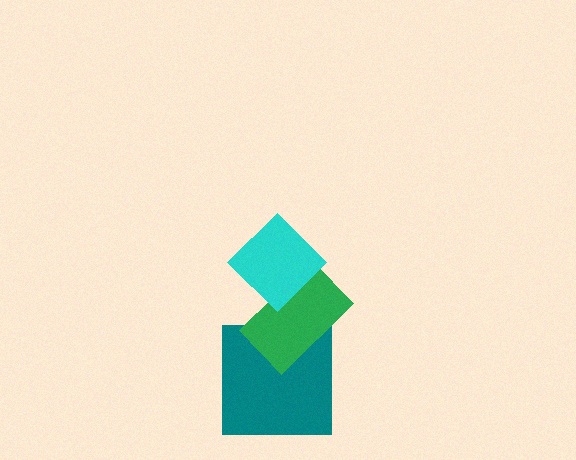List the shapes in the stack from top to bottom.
From top to bottom: the cyan diamond, the green rectangle, the teal square.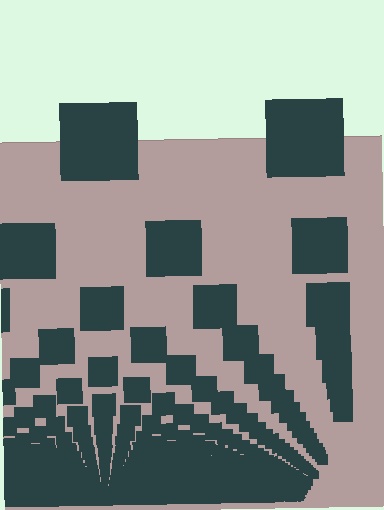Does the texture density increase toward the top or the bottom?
Density increases toward the bottom.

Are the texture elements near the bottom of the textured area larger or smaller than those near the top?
Smaller. The gradient is inverted — elements near the bottom are smaller and denser.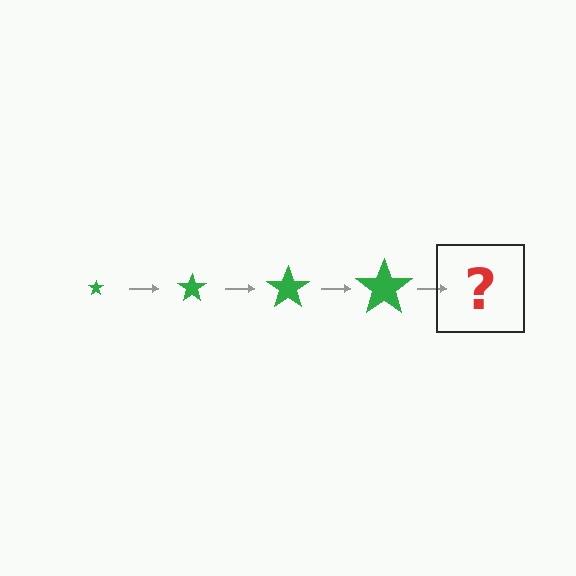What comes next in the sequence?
The next element should be a green star, larger than the previous one.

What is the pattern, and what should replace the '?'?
The pattern is that the star gets progressively larger each step. The '?' should be a green star, larger than the previous one.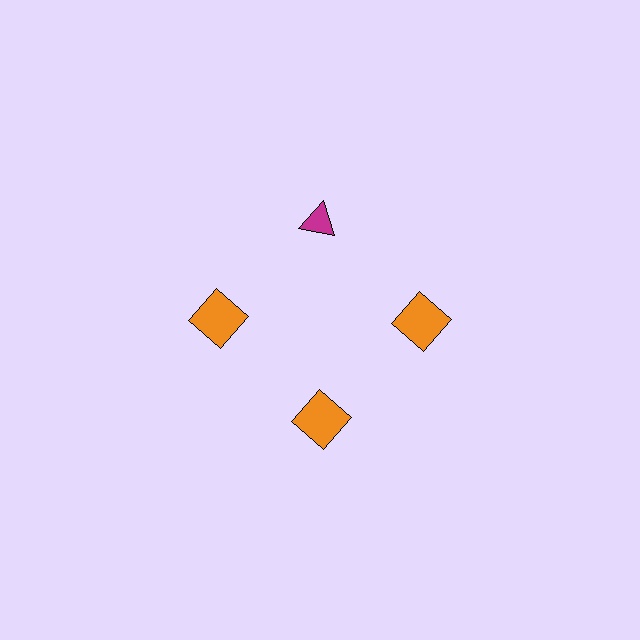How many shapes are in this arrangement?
There are 4 shapes arranged in a ring pattern.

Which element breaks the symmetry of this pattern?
The magenta triangle at roughly the 12 o'clock position breaks the symmetry. All other shapes are orange squares.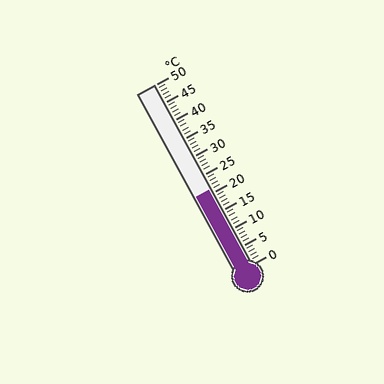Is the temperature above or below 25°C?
The temperature is below 25°C.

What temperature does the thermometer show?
The thermometer shows approximately 21°C.